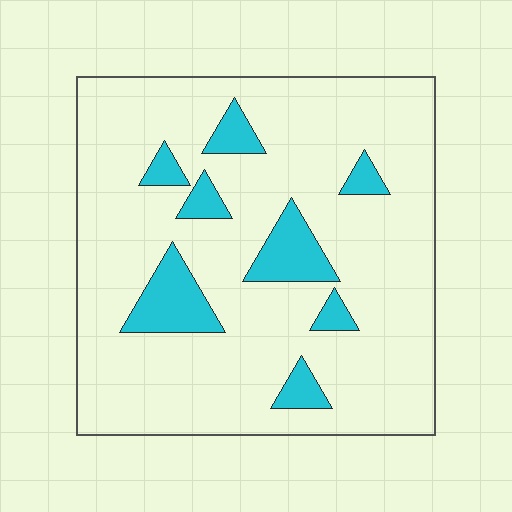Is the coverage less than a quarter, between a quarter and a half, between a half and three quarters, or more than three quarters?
Less than a quarter.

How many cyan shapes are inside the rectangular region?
8.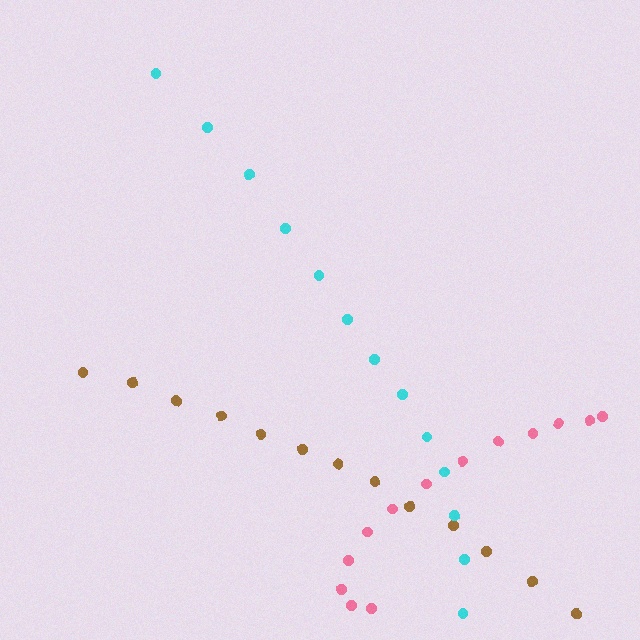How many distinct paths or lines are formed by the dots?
There are 3 distinct paths.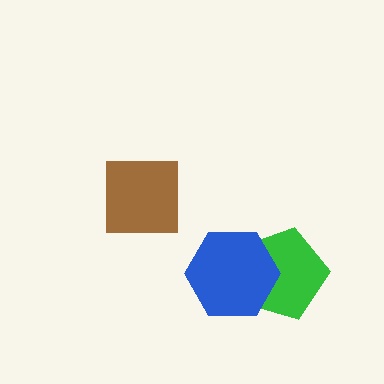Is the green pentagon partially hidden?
Yes, it is partially covered by another shape.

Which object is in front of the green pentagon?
The blue hexagon is in front of the green pentagon.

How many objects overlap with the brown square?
0 objects overlap with the brown square.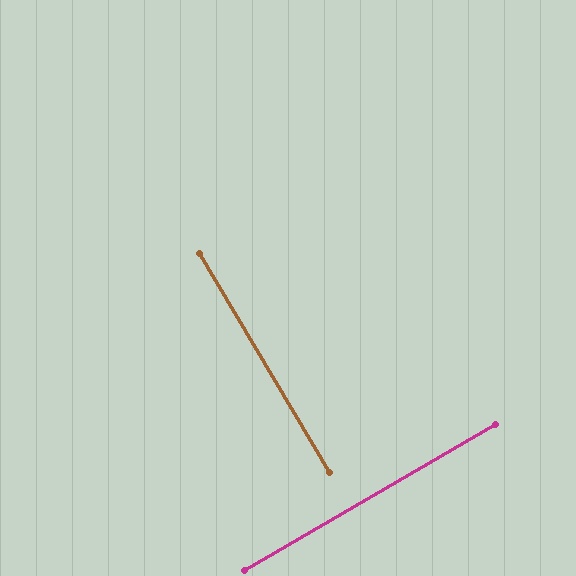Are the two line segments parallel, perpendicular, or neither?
Perpendicular — they meet at approximately 89°.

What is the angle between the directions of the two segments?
Approximately 89 degrees.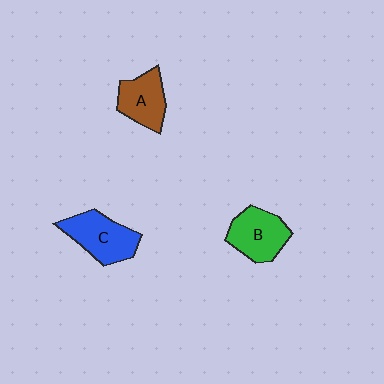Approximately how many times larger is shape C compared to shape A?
Approximately 1.2 times.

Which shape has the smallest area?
Shape A (brown).